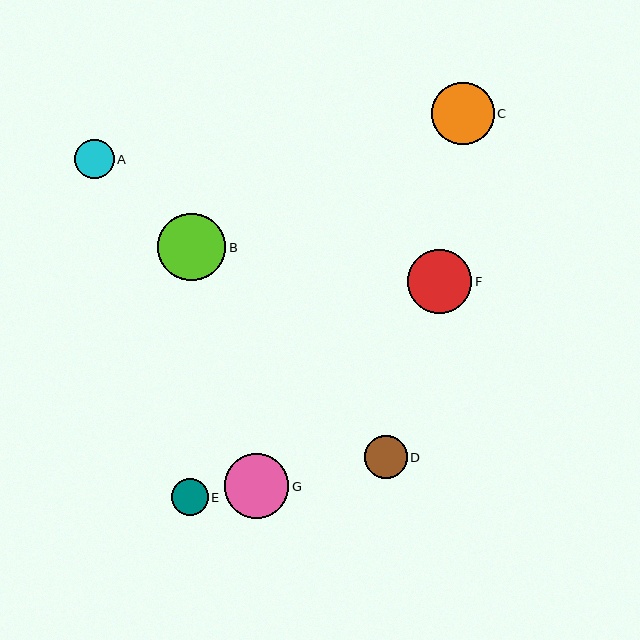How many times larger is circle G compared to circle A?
Circle G is approximately 1.6 times the size of circle A.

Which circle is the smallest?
Circle E is the smallest with a size of approximately 36 pixels.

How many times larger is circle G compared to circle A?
Circle G is approximately 1.6 times the size of circle A.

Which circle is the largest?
Circle B is the largest with a size of approximately 68 pixels.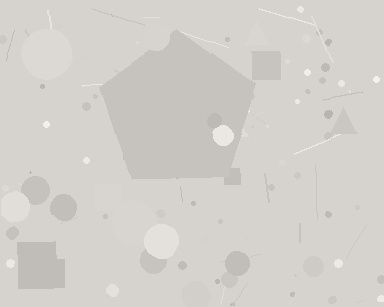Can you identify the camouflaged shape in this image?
The camouflaged shape is a pentagon.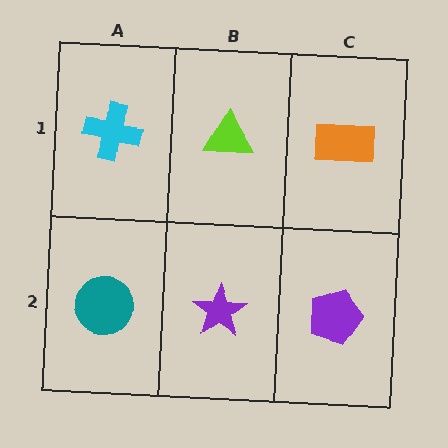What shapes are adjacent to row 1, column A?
A teal circle (row 2, column A), a lime triangle (row 1, column B).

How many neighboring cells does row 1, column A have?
2.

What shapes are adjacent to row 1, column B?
A purple star (row 2, column B), a cyan cross (row 1, column A), an orange rectangle (row 1, column C).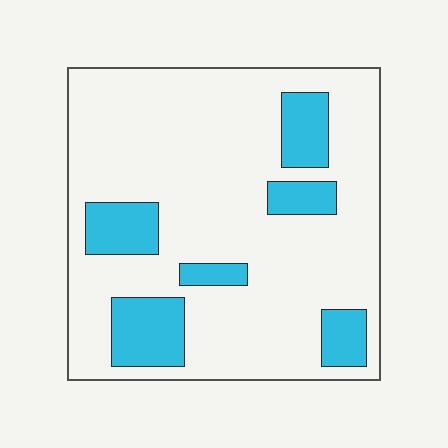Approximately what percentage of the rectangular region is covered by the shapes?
Approximately 20%.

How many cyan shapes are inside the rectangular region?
6.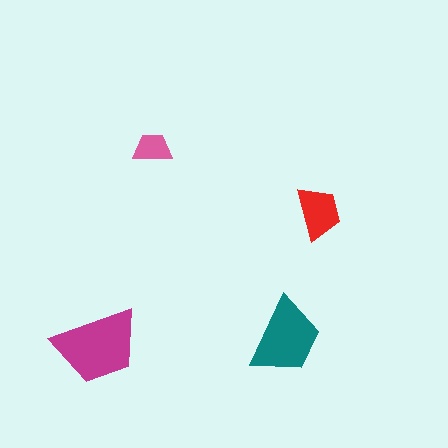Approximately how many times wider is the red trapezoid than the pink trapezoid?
About 1.5 times wider.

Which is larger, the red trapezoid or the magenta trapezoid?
The magenta one.